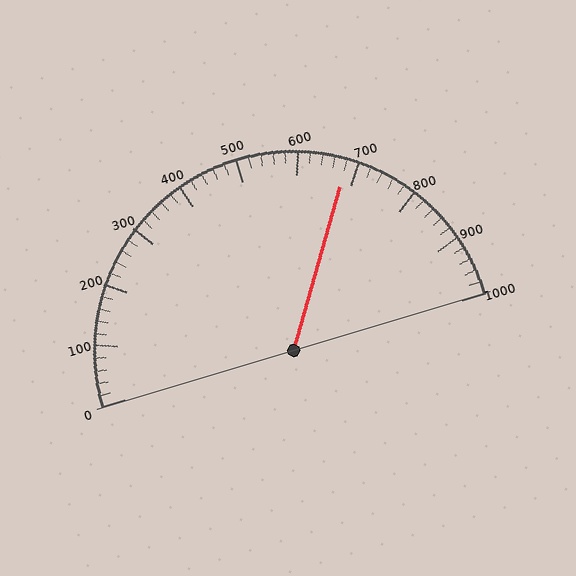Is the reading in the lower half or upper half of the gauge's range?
The reading is in the upper half of the range (0 to 1000).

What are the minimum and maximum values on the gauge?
The gauge ranges from 0 to 1000.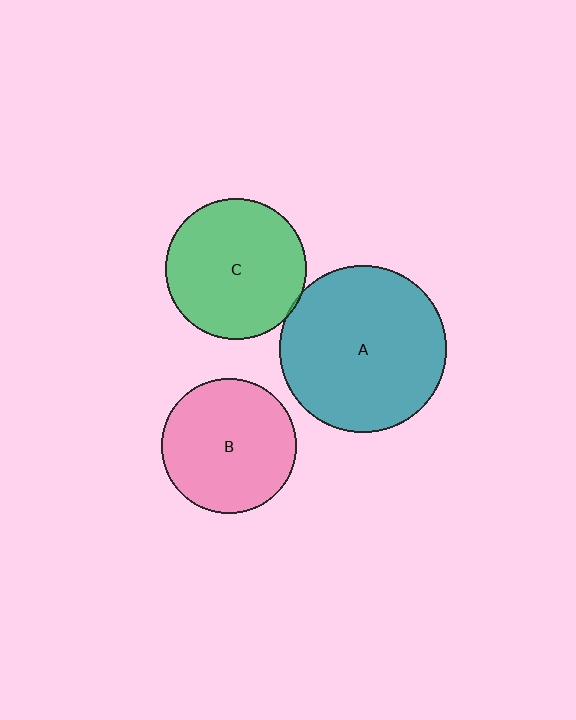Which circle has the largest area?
Circle A (teal).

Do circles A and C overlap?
Yes.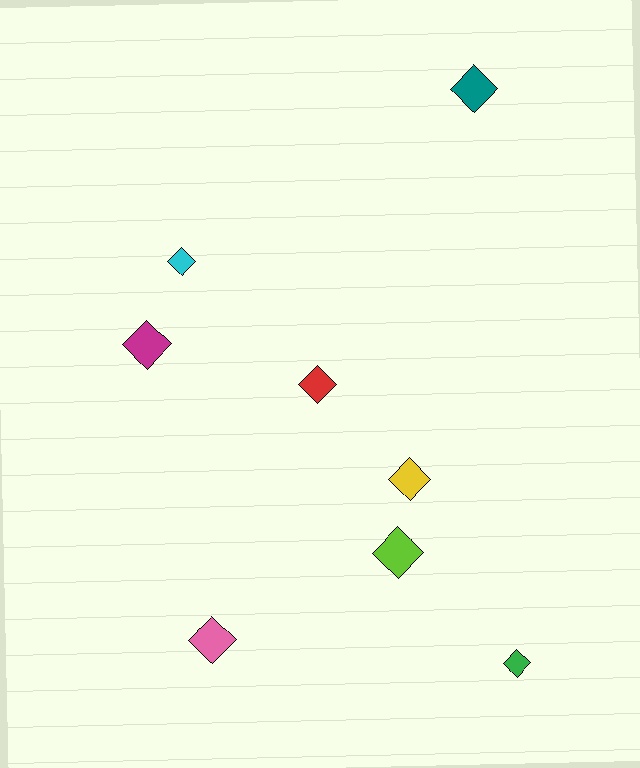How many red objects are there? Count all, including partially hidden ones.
There is 1 red object.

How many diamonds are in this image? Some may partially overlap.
There are 8 diamonds.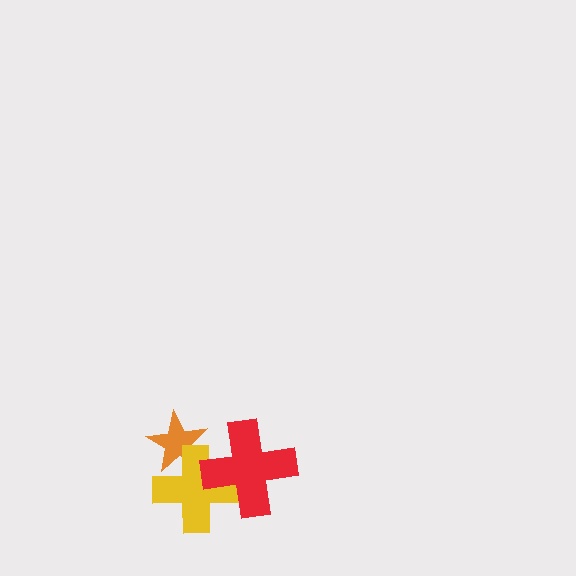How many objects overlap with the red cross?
1 object overlaps with the red cross.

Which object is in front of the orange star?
The yellow cross is in front of the orange star.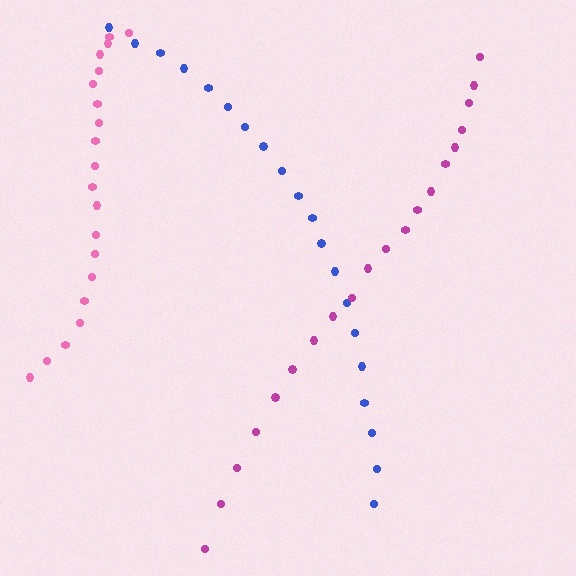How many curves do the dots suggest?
There are 3 distinct paths.